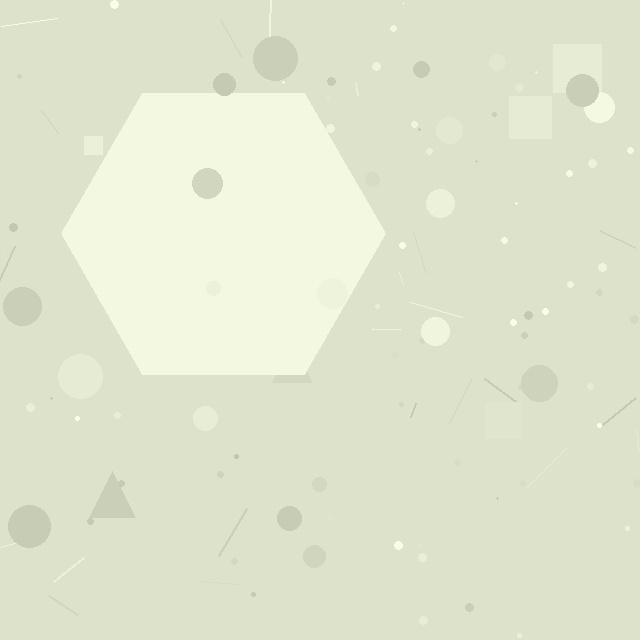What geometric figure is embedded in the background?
A hexagon is embedded in the background.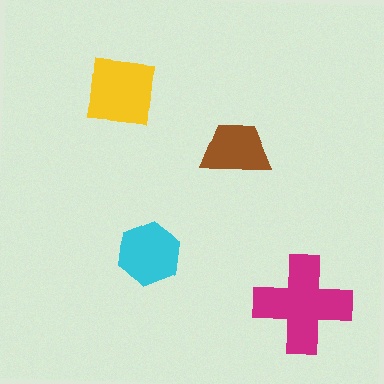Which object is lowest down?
The magenta cross is bottommost.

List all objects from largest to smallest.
The magenta cross, the yellow square, the cyan hexagon, the brown trapezoid.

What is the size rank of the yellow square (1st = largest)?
2nd.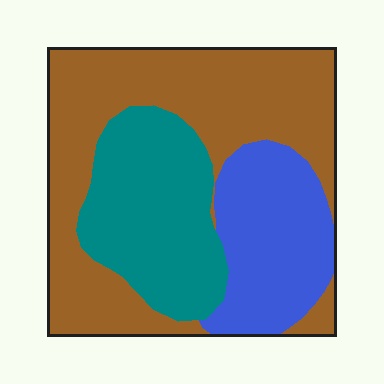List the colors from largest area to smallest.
From largest to smallest: brown, teal, blue.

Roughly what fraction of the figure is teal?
Teal takes up between a quarter and a half of the figure.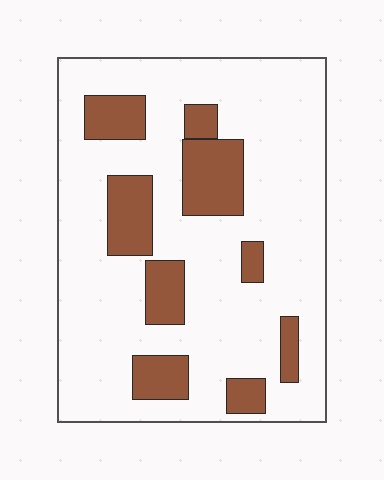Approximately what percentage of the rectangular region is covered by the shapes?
Approximately 20%.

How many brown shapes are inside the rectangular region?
9.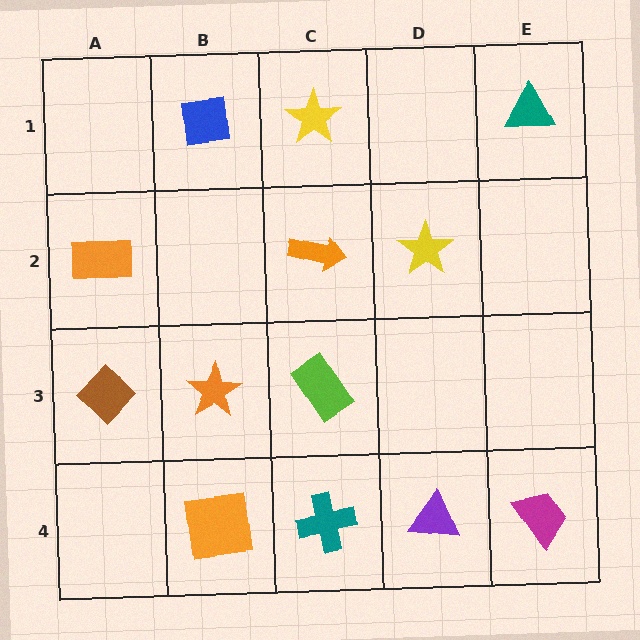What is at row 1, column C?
A yellow star.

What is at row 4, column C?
A teal cross.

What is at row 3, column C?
A lime rectangle.